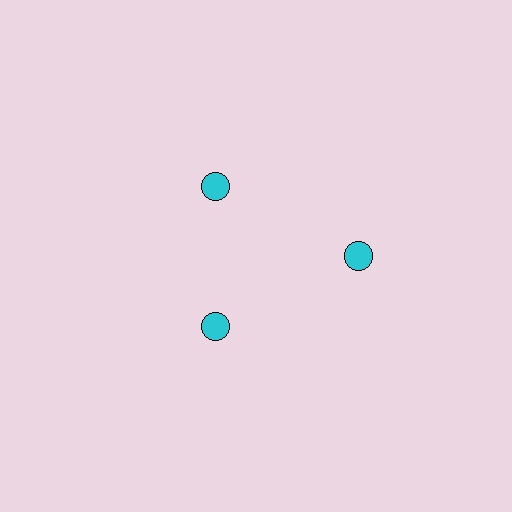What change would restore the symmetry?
The symmetry would be restored by moving it inward, back onto the ring so that all 3 circles sit at equal angles and equal distance from the center.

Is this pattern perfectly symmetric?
No. The 3 cyan circles are arranged in a ring, but one element near the 3 o'clock position is pushed outward from the center, breaking the 3-fold rotational symmetry.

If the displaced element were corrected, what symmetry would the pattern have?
It would have 3-fold rotational symmetry — the pattern would map onto itself every 120 degrees.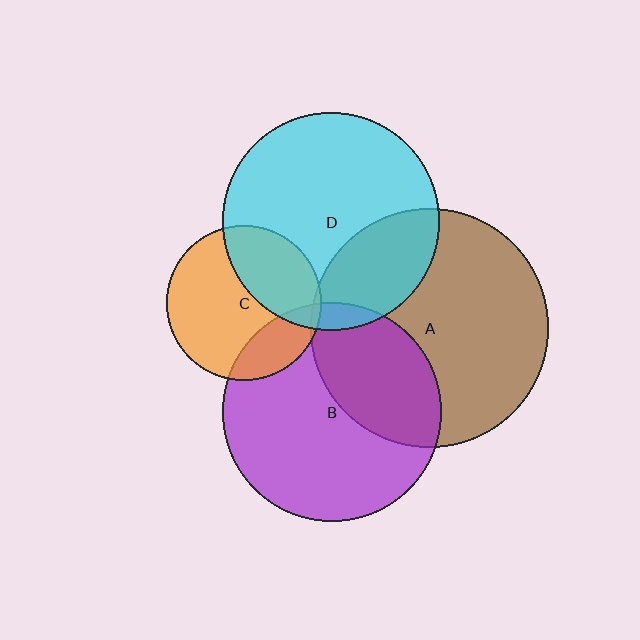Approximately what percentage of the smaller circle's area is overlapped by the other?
Approximately 20%.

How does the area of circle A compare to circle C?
Approximately 2.4 times.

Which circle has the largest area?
Circle A (brown).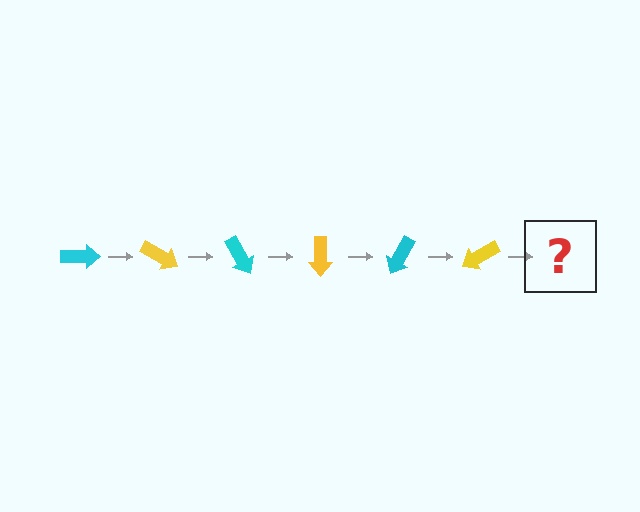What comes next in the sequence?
The next element should be a cyan arrow, rotated 180 degrees from the start.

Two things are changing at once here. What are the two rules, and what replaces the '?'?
The two rules are that it rotates 30 degrees each step and the color cycles through cyan and yellow. The '?' should be a cyan arrow, rotated 180 degrees from the start.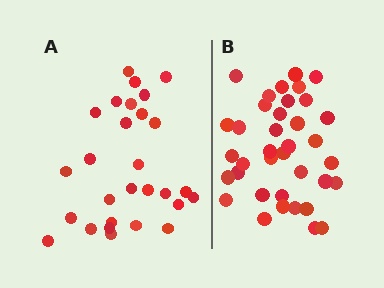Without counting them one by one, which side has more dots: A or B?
Region B (the right region) has more dots.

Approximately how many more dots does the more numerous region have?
Region B has roughly 8 or so more dots than region A.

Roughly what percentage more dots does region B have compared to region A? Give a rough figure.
About 30% more.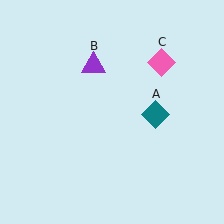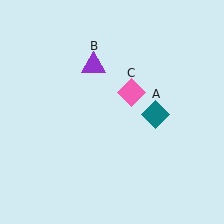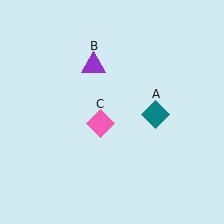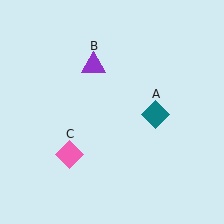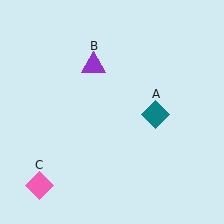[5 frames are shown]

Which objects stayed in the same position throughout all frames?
Teal diamond (object A) and purple triangle (object B) remained stationary.